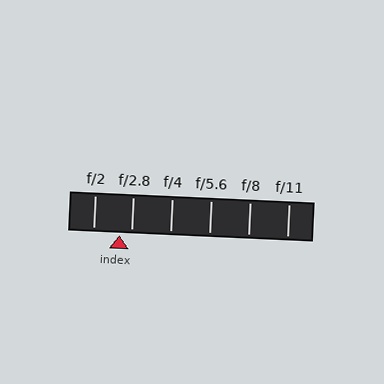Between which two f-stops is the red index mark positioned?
The index mark is between f/2 and f/2.8.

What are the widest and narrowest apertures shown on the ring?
The widest aperture shown is f/2 and the narrowest is f/11.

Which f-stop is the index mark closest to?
The index mark is closest to f/2.8.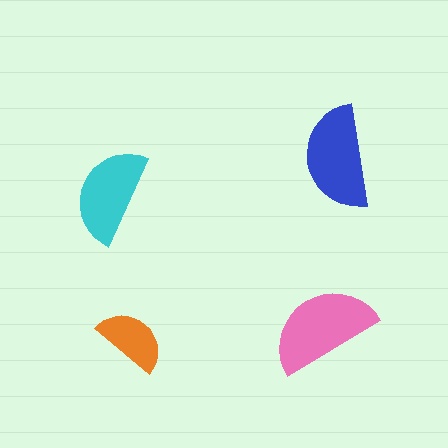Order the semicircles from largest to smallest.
the pink one, the blue one, the cyan one, the orange one.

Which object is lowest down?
The orange semicircle is bottommost.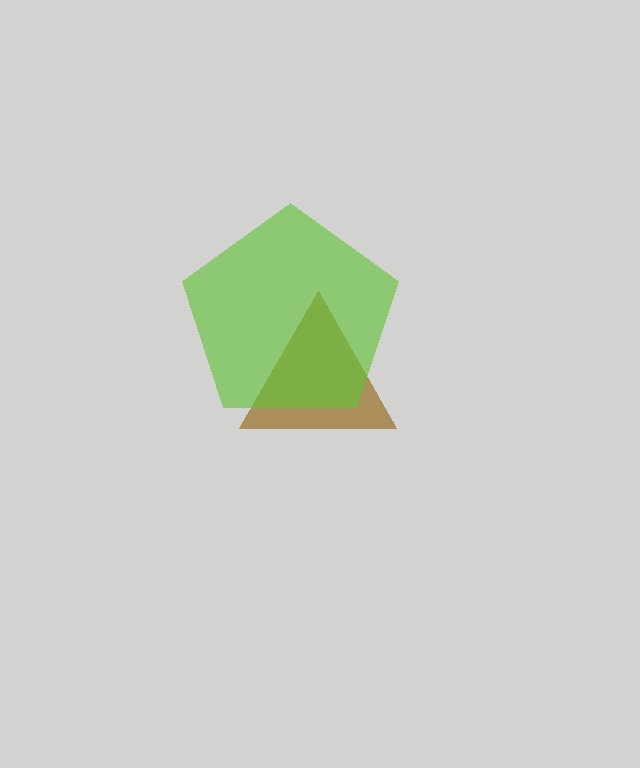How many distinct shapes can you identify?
There are 2 distinct shapes: a brown triangle, a lime pentagon.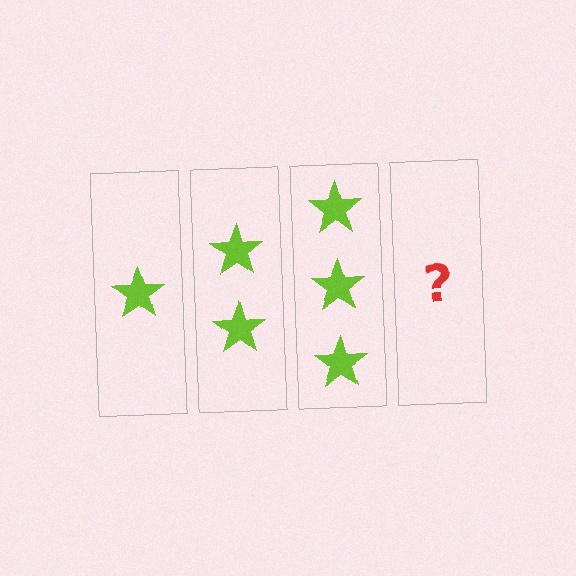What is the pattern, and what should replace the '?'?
The pattern is that each step adds one more star. The '?' should be 4 stars.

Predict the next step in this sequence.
The next step is 4 stars.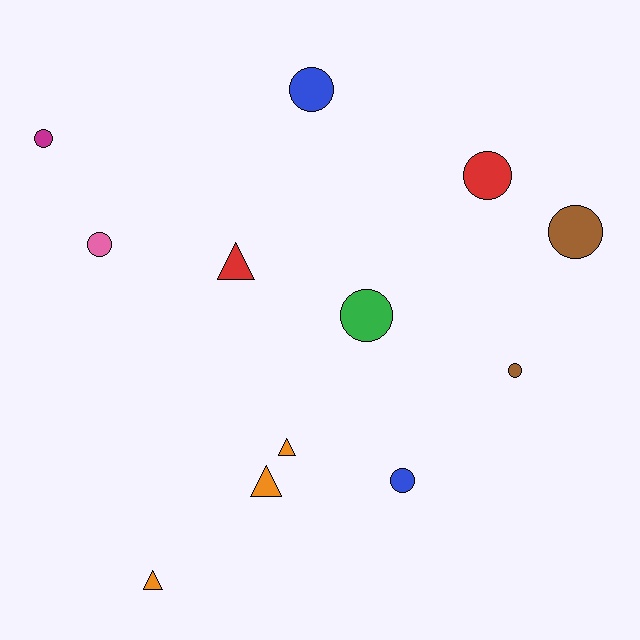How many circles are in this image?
There are 8 circles.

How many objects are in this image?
There are 12 objects.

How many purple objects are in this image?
There are no purple objects.